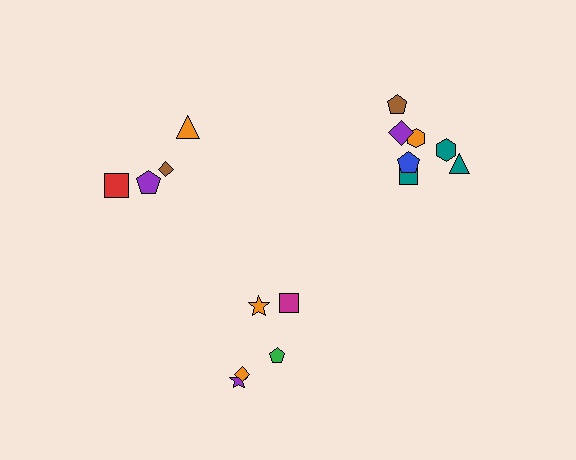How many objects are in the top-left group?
There are 4 objects.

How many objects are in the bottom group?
There are 5 objects.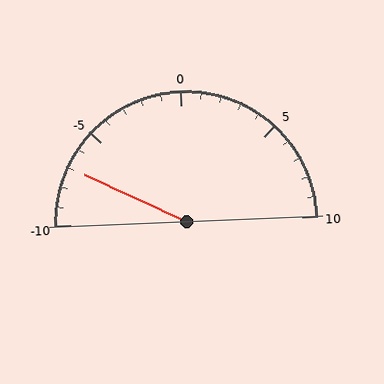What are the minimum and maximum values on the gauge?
The gauge ranges from -10 to 10.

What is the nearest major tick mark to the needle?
The nearest major tick mark is -5.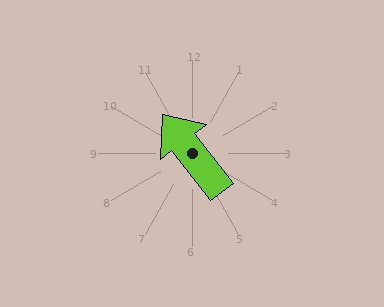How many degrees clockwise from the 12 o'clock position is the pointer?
Approximately 322 degrees.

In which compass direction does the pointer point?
Northwest.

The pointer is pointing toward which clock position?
Roughly 11 o'clock.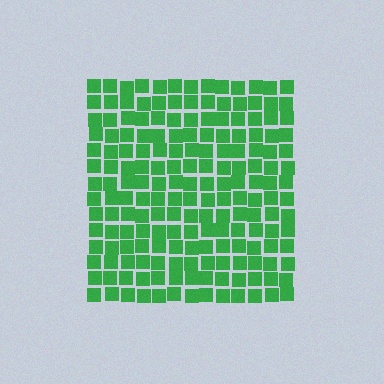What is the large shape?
The large shape is a square.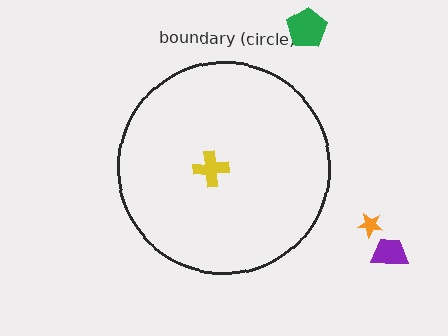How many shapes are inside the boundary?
1 inside, 3 outside.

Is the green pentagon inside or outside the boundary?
Outside.